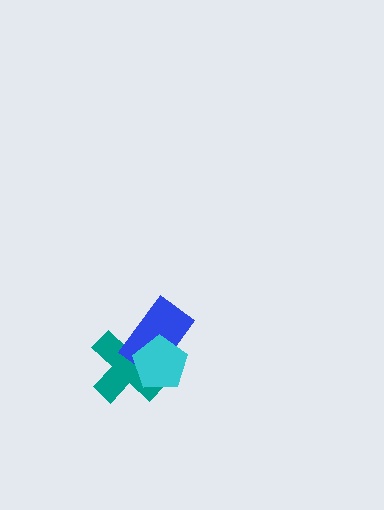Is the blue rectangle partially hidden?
Yes, it is partially covered by another shape.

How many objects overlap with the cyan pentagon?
2 objects overlap with the cyan pentagon.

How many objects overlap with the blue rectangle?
2 objects overlap with the blue rectangle.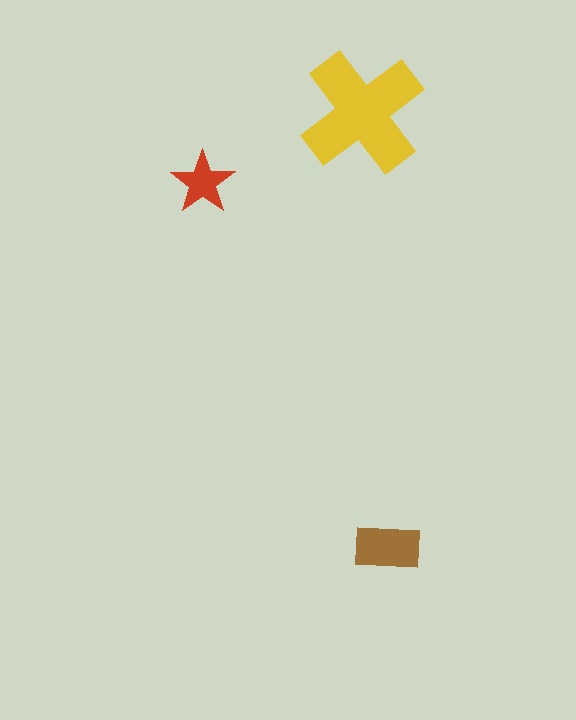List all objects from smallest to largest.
The red star, the brown rectangle, the yellow cross.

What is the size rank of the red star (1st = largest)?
3rd.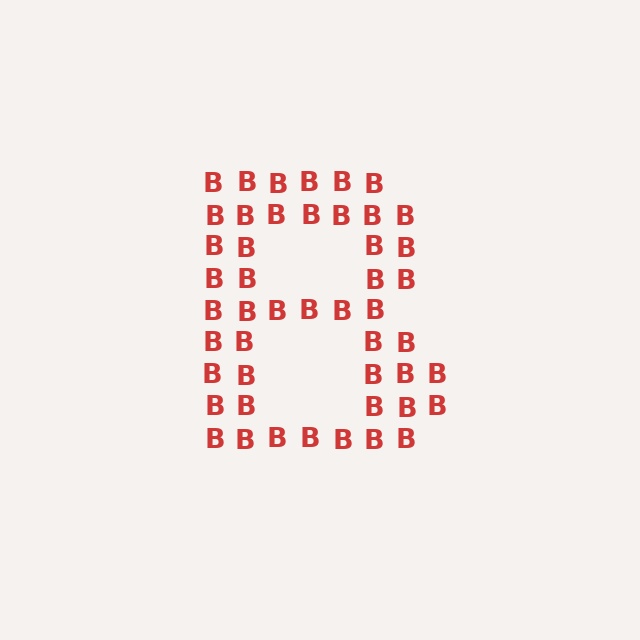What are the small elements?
The small elements are letter B's.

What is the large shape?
The large shape is the letter B.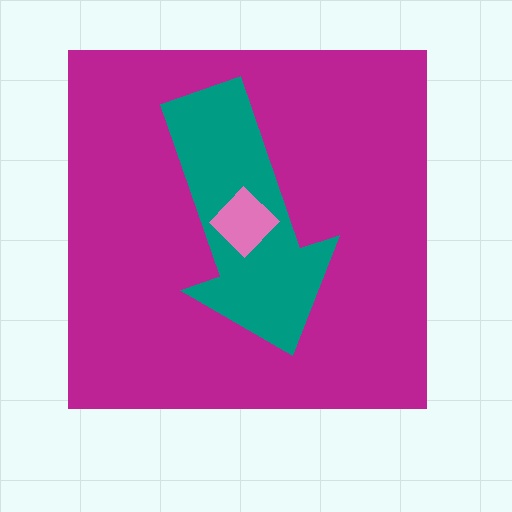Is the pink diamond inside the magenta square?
Yes.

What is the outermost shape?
The magenta square.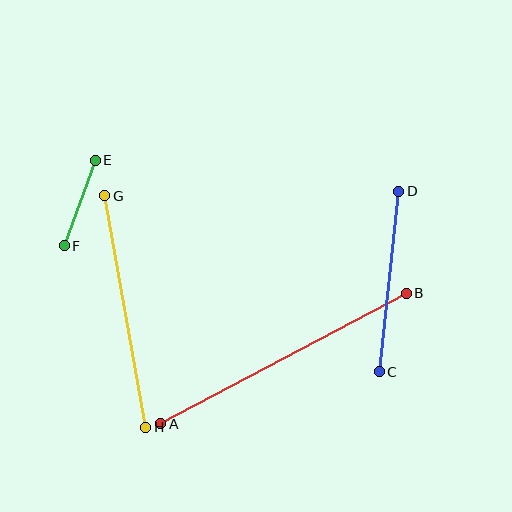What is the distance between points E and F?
The distance is approximately 91 pixels.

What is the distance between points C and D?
The distance is approximately 182 pixels.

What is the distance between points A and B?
The distance is approximately 278 pixels.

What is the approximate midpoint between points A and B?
The midpoint is at approximately (283, 359) pixels.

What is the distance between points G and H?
The distance is approximately 235 pixels.